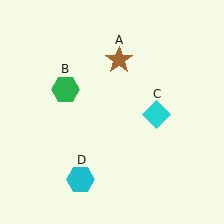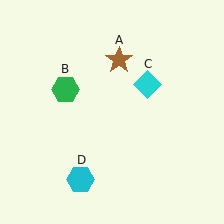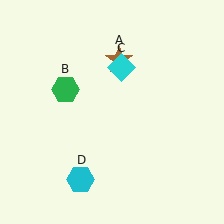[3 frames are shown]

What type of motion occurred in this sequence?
The cyan diamond (object C) rotated counterclockwise around the center of the scene.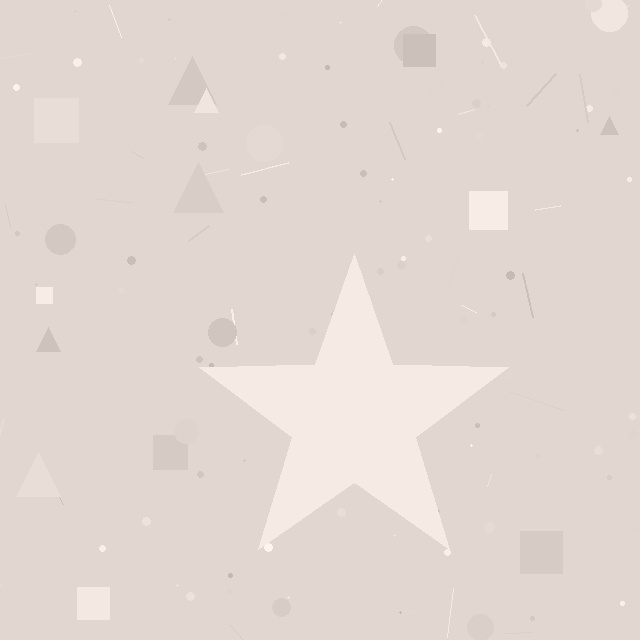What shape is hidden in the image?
A star is hidden in the image.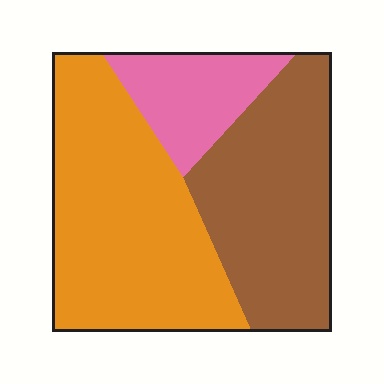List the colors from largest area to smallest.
From largest to smallest: orange, brown, pink.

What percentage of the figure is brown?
Brown covers about 35% of the figure.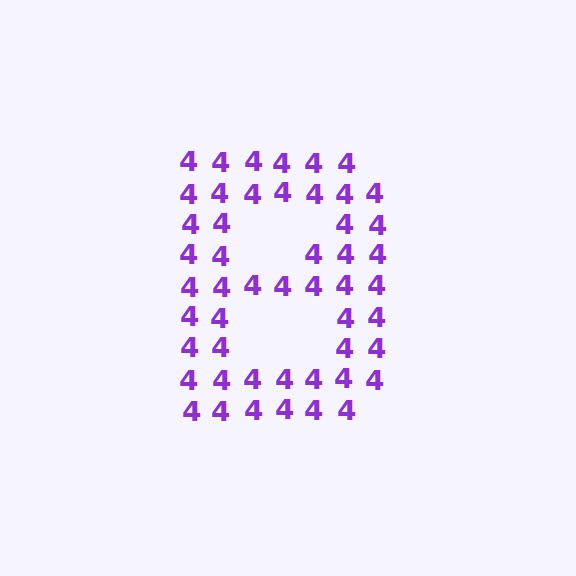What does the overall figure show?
The overall figure shows the letter B.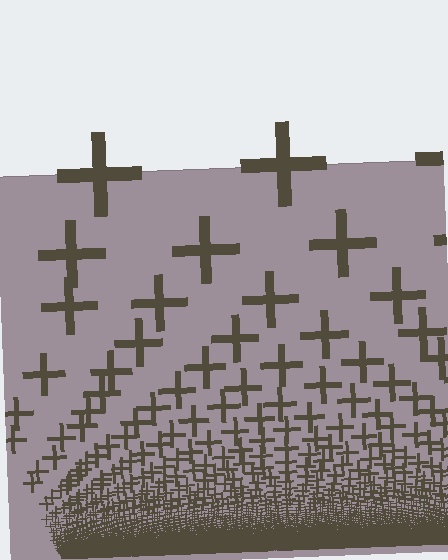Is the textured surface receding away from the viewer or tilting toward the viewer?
The surface appears to tilt toward the viewer. Texture elements get larger and sparser toward the top.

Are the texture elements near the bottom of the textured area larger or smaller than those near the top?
Smaller. The gradient is inverted — elements near the bottom are smaller and denser.